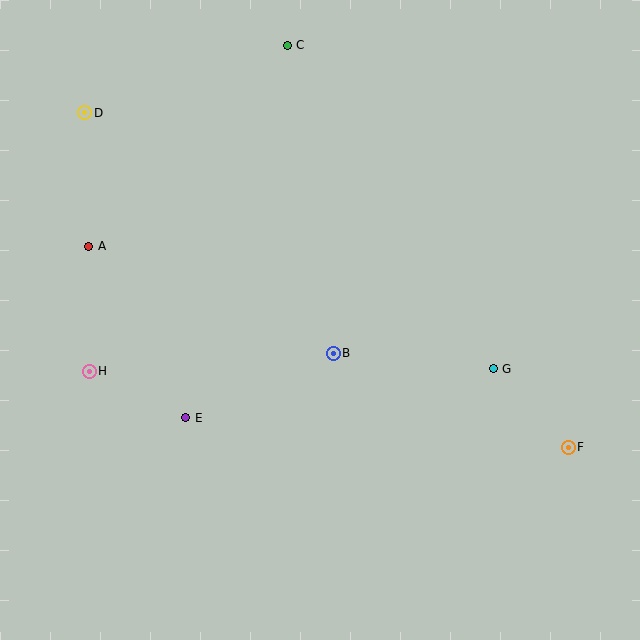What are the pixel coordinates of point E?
Point E is at (186, 418).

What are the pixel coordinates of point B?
Point B is at (333, 353).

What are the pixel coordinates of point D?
Point D is at (85, 113).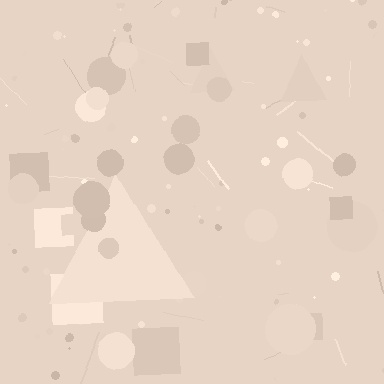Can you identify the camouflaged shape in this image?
The camouflaged shape is a triangle.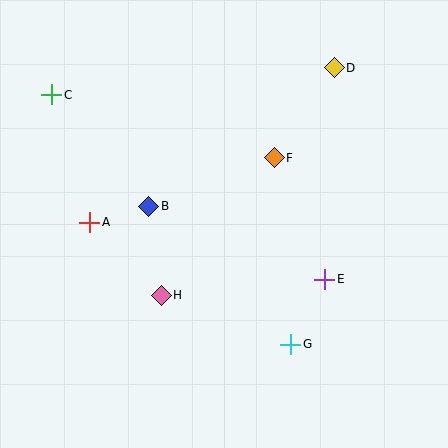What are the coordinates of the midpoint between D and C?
The midpoint between D and C is at (193, 81).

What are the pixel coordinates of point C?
Point C is at (52, 95).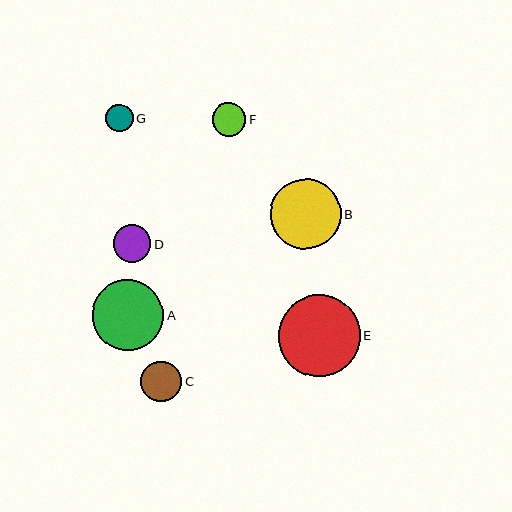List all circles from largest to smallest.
From largest to smallest: E, A, B, C, D, F, G.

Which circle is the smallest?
Circle G is the smallest with a size of approximately 27 pixels.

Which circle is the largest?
Circle E is the largest with a size of approximately 82 pixels.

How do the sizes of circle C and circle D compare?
Circle C and circle D are approximately the same size.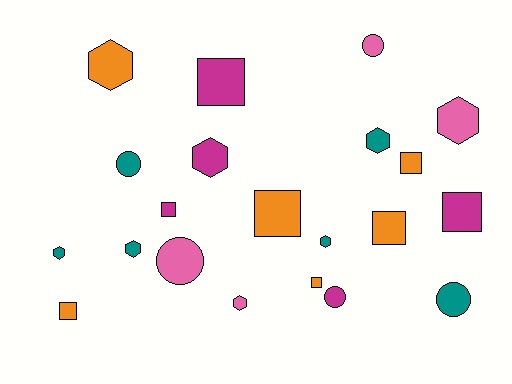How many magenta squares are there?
There are 3 magenta squares.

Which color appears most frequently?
Orange, with 6 objects.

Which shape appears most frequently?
Square, with 8 objects.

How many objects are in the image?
There are 21 objects.